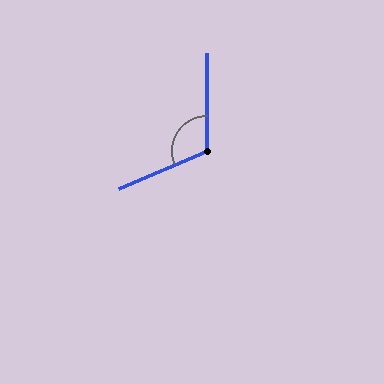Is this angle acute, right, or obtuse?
It is obtuse.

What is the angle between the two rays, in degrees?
Approximately 113 degrees.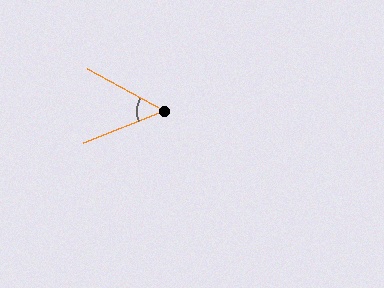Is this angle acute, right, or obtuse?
It is acute.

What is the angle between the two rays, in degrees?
Approximately 51 degrees.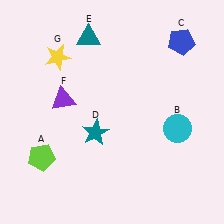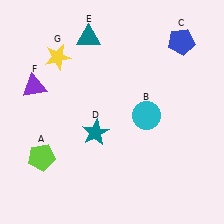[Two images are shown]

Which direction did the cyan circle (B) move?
The cyan circle (B) moved left.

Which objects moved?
The objects that moved are: the cyan circle (B), the purple triangle (F).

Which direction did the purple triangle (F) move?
The purple triangle (F) moved left.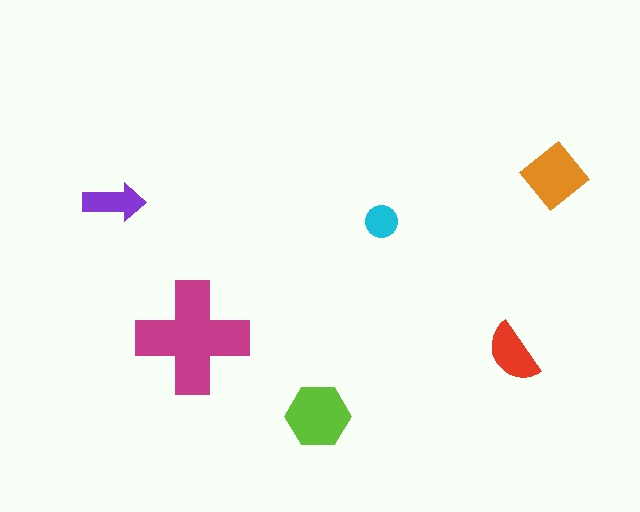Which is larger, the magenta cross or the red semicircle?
The magenta cross.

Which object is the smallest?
The cyan circle.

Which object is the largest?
The magenta cross.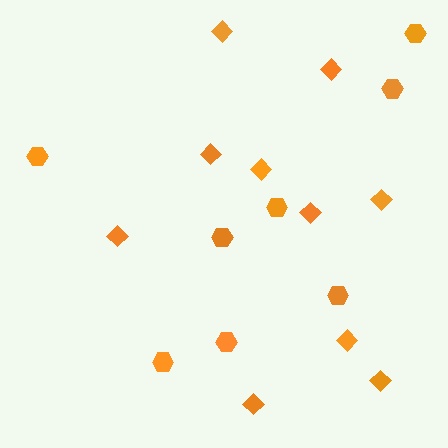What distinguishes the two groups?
There are 2 groups: one group of hexagons (8) and one group of diamonds (10).